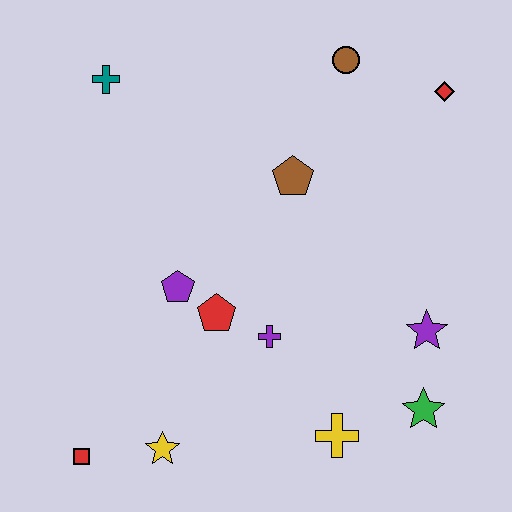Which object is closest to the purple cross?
The red pentagon is closest to the purple cross.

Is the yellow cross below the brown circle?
Yes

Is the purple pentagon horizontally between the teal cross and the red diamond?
Yes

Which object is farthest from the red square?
The red diamond is farthest from the red square.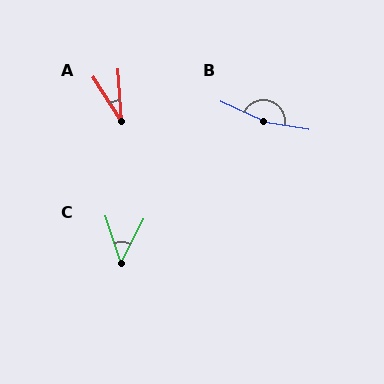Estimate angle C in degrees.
Approximately 45 degrees.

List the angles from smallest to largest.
A (30°), C (45°), B (165°).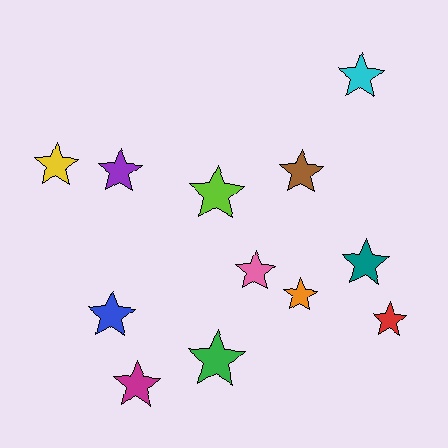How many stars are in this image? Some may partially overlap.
There are 12 stars.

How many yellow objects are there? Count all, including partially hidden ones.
There is 1 yellow object.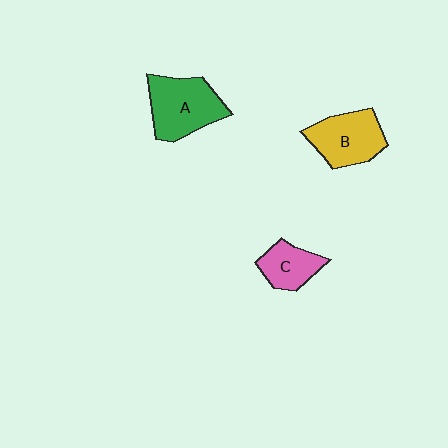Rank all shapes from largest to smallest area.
From largest to smallest: A (green), B (yellow), C (pink).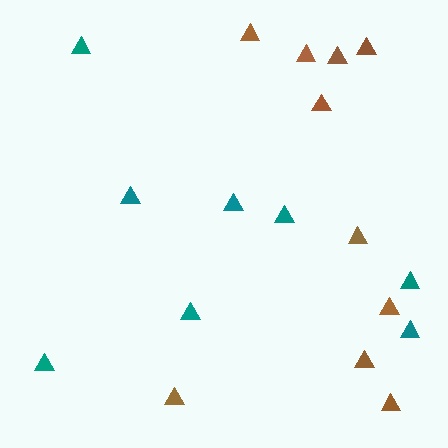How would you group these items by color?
There are 2 groups: one group of brown triangles (10) and one group of teal triangles (8).